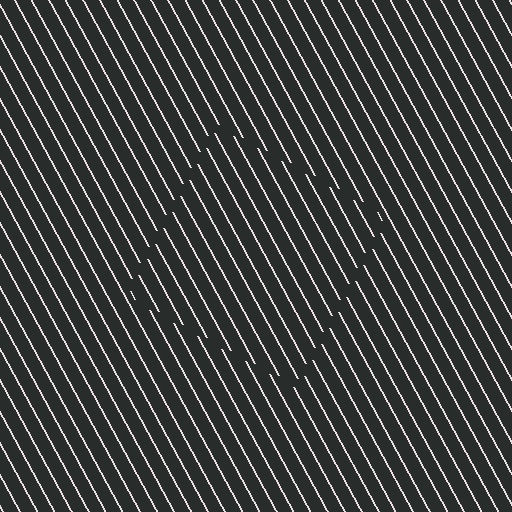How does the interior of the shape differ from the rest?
The interior of the shape contains the same grating, shifted by half a period — the contour is defined by the phase discontinuity where line-ends from the inner and outer gratings abut.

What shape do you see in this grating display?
An illusory square. The interior of the shape contains the same grating, shifted by half a period — the contour is defined by the phase discontinuity where line-ends from the inner and outer gratings abut.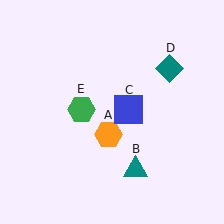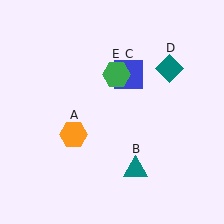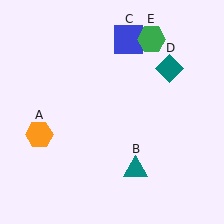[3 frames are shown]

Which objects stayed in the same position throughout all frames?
Teal triangle (object B) and teal diamond (object D) remained stationary.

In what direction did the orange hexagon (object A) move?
The orange hexagon (object A) moved left.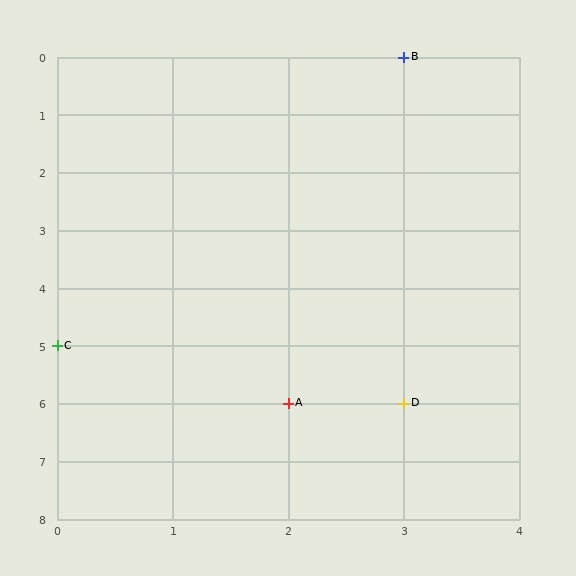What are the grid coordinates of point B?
Point B is at grid coordinates (3, 0).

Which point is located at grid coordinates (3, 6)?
Point D is at (3, 6).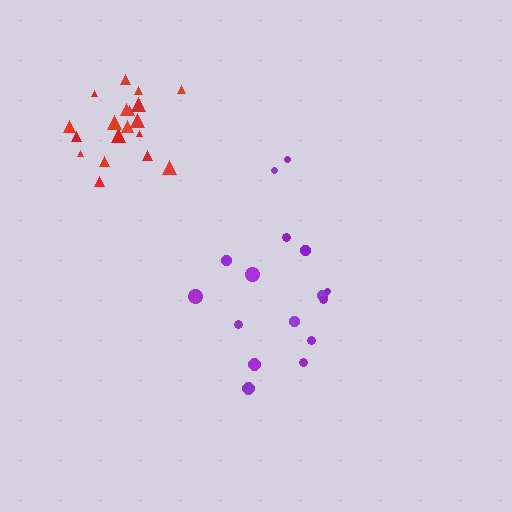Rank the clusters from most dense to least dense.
red, purple.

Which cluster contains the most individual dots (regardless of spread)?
Red (19).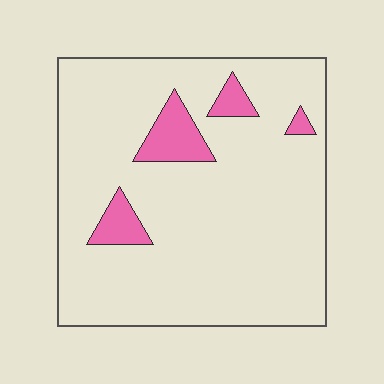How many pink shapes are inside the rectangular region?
4.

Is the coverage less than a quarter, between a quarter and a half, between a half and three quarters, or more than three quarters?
Less than a quarter.